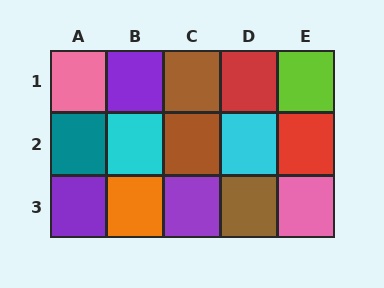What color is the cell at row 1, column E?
Lime.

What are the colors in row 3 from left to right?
Purple, orange, purple, brown, pink.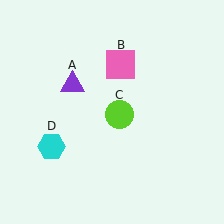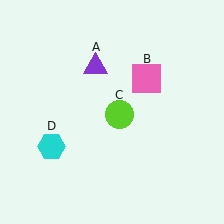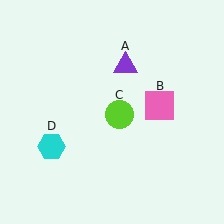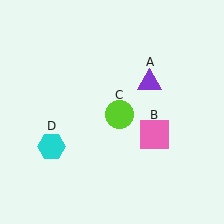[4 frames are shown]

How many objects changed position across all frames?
2 objects changed position: purple triangle (object A), pink square (object B).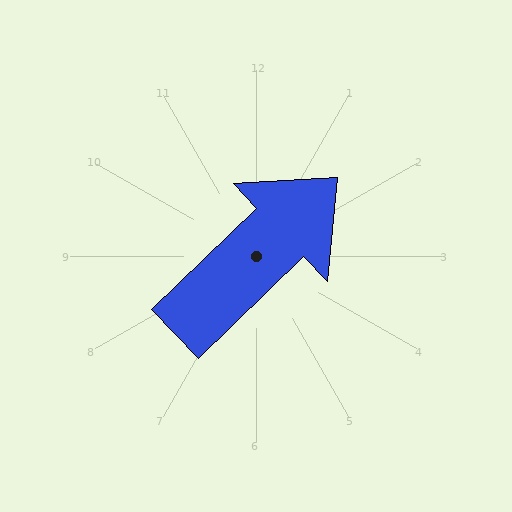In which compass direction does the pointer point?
Northeast.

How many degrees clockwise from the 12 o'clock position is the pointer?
Approximately 46 degrees.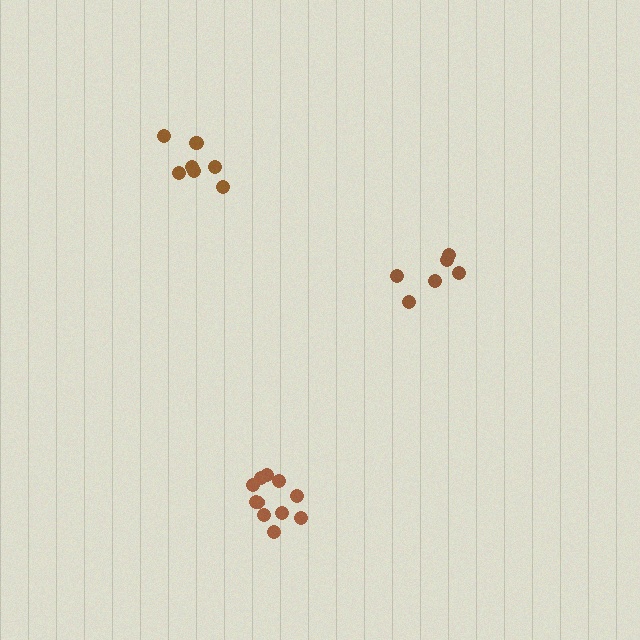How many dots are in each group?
Group 1: 6 dots, Group 2: 11 dots, Group 3: 8 dots (25 total).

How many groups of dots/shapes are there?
There are 3 groups.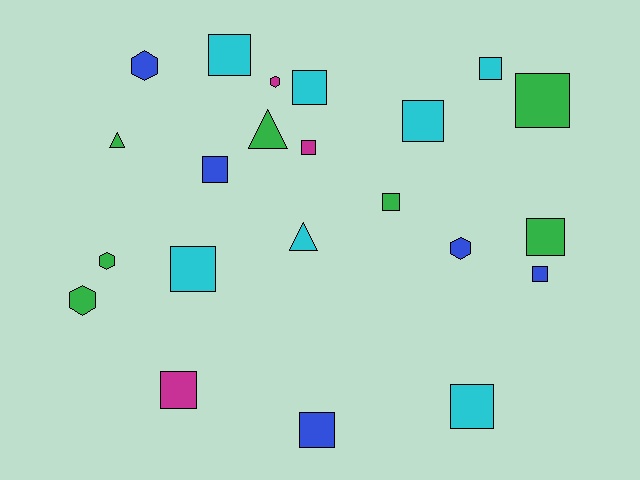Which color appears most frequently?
Cyan, with 7 objects.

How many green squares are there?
There are 3 green squares.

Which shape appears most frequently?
Square, with 14 objects.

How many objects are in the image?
There are 22 objects.